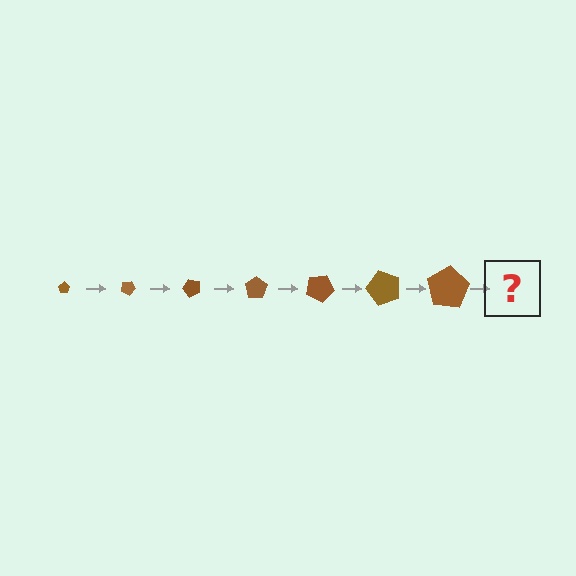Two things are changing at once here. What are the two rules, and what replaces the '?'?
The two rules are that the pentagon grows larger each step and it rotates 25 degrees each step. The '?' should be a pentagon, larger than the previous one and rotated 175 degrees from the start.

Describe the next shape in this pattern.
It should be a pentagon, larger than the previous one and rotated 175 degrees from the start.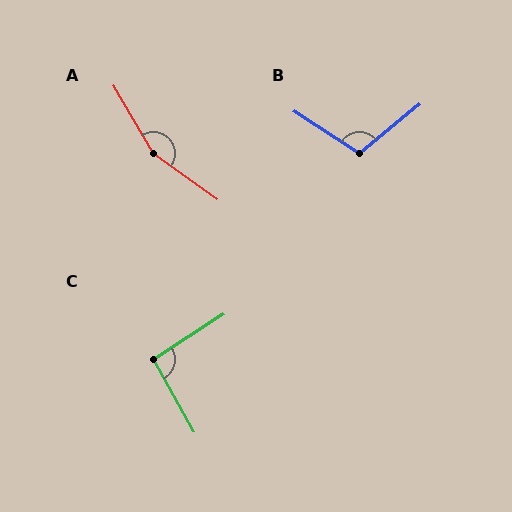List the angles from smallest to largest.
C (94°), B (107°), A (156°).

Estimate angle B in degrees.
Approximately 107 degrees.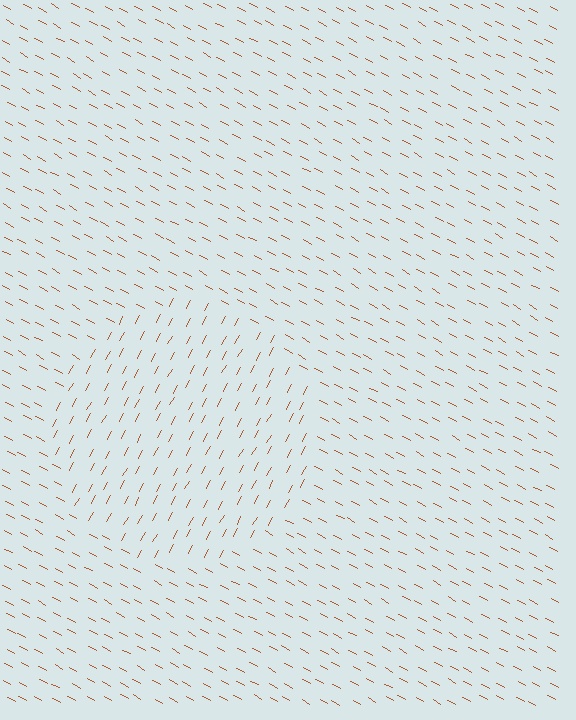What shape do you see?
I see a circle.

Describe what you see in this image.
The image is filled with small brown line segments. A circle region in the image has lines oriented differently from the surrounding lines, creating a visible texture boundary.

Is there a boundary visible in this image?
Yes, there is a texture boundary formed by a change in line orientation.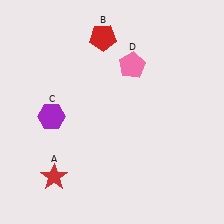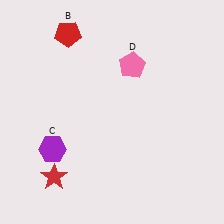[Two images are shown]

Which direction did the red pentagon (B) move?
The red pentagon (B) moved left.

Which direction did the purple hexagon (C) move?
The purple hexagon (C) moved down.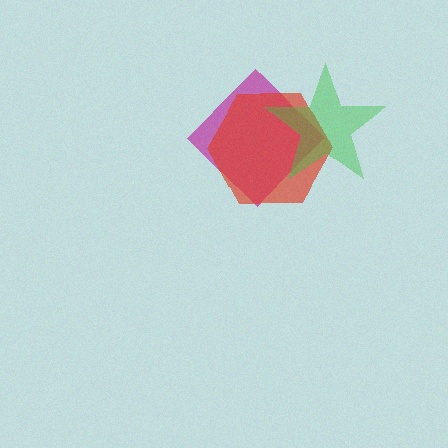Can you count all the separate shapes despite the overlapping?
Yes, there are 3 separate shapes.